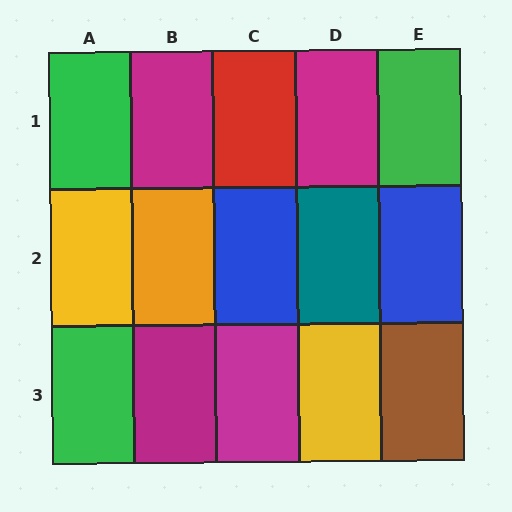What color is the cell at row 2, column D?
Teal.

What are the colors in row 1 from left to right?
Green, magenta, red, magenta, green.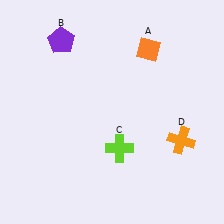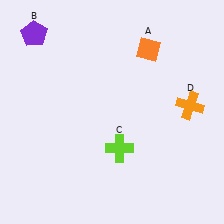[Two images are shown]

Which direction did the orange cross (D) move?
The orange cross (D) moved up.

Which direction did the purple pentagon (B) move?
The purple pentagon (B) moved left.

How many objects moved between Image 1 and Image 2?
2 objects moved between the two images.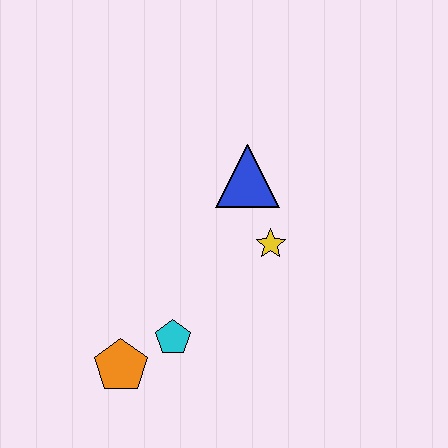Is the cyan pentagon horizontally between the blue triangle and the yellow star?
No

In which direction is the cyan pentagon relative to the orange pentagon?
The cyan pentagon is to the right of the orange pentagon.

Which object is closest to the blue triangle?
The yellow star is closest to the blue triangle.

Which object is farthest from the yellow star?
The orange pentagon is farthest from the yellow star.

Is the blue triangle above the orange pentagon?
Yes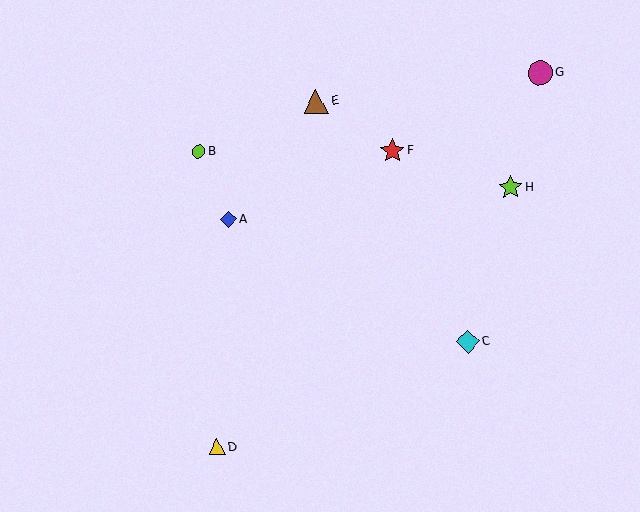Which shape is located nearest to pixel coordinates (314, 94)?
The brown triangle (labeled E) at (316, 101) is nearest to that location.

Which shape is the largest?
The brown triangle (labeled E) is the largest.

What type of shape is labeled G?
Shape G is a magenta circle.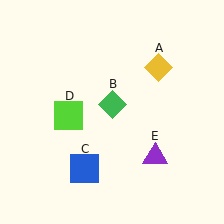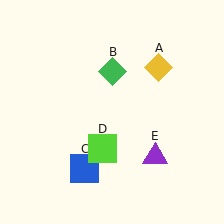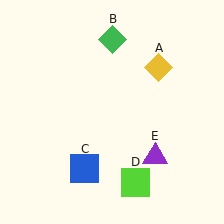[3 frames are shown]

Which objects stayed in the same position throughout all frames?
Yellow diamond (object A) and blue square (object C) and purple triangle (object E) remained stationary.